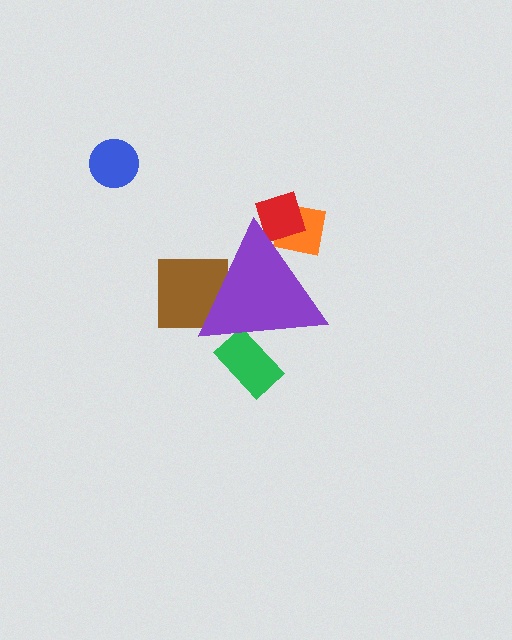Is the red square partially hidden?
Yes, the red square is partially hidden behind the purple triangle.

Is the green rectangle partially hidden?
Yes, the green rectangle is partially hidden behind the purple triangle.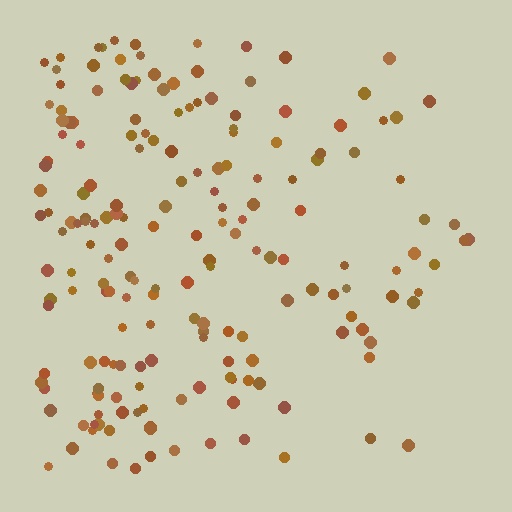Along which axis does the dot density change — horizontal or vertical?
Horizontal.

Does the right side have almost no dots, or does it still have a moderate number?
Still a moderate number, just noticeably fewer than the left.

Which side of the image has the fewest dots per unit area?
The right.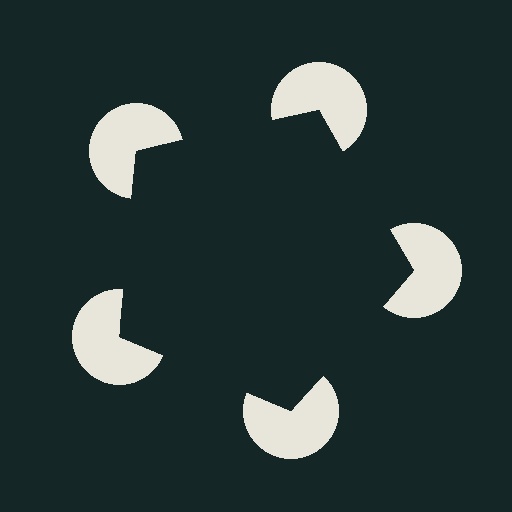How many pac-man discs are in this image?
There are 5 — one at each vertex of the illusory pentagon.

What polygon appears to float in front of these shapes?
An illusory pentagon — its edges are inferred from the aligned wedge cuts in the pac-man discs, not physically drawn.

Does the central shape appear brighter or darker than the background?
It typically appears slightly darker than the background, even though no actual brightness change is drawn.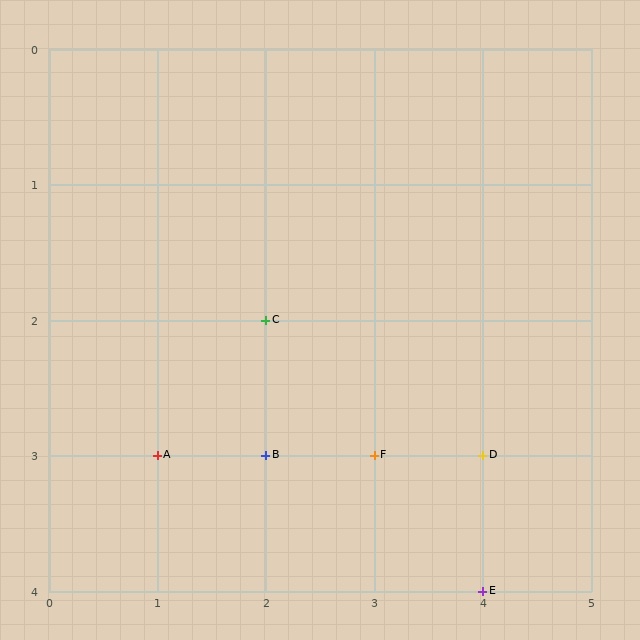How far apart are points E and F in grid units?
Points E and F are 1 column and 1 row apart (about 1.4 grid units diagonally).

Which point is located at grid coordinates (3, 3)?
Point F is at (3, 3).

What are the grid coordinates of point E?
Point E is at grid coordinates (4, 4).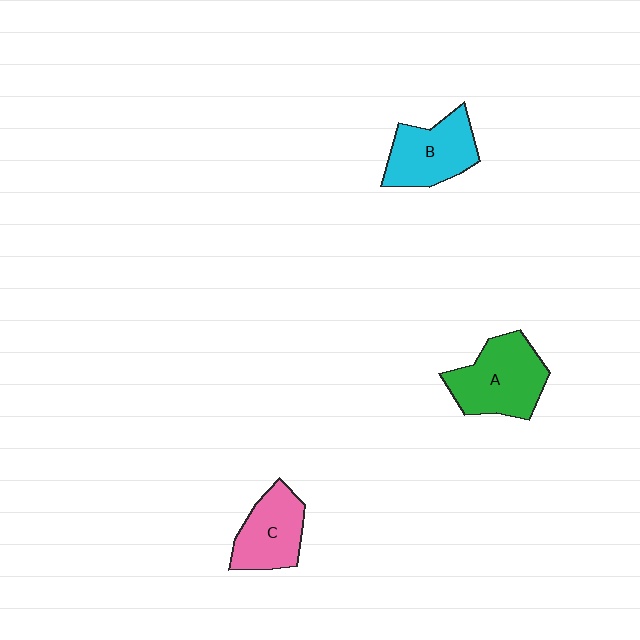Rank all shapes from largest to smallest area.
From largest to smallest: A (green), B (cyan), C (pink).